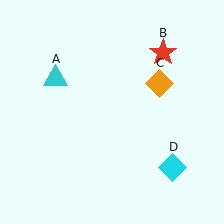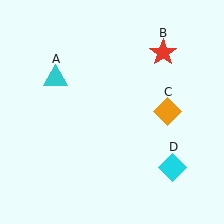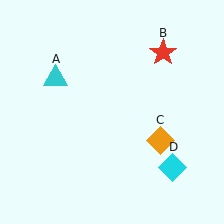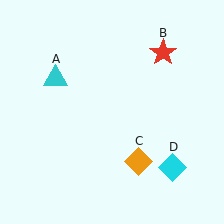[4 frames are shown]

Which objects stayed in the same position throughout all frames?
Cyan triangle (object A) and red star (object B) and cyan diamond (object D) remained stationary.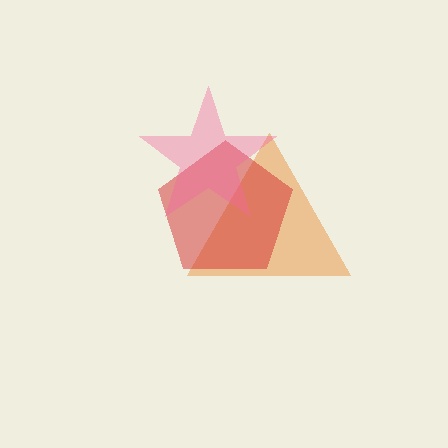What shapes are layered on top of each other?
The layered shapes are: an orange triangle, a red pentagon, a pink star.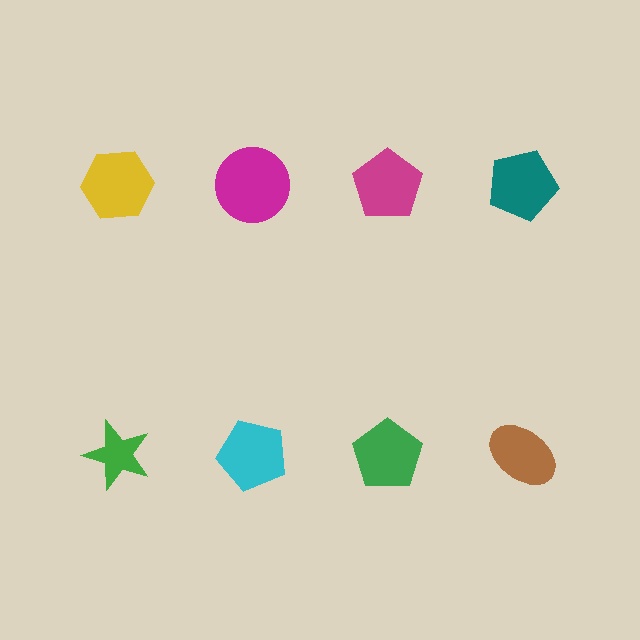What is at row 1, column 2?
A magenta circle.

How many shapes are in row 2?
4 shapes.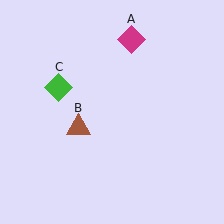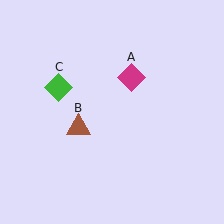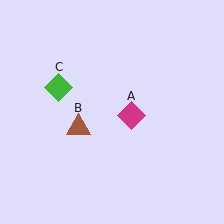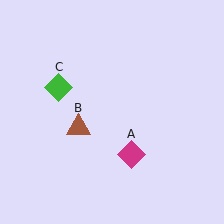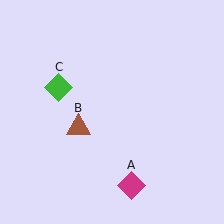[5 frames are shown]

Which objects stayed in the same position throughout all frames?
Brown triangle (object B) and green diamond (object C) remained stationary.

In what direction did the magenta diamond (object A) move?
The magenta diamond (object A) moved down.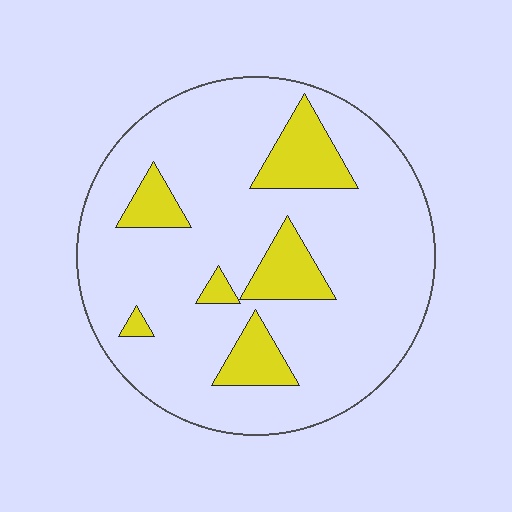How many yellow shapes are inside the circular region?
6.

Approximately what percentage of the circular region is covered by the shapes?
Approximately 15%.